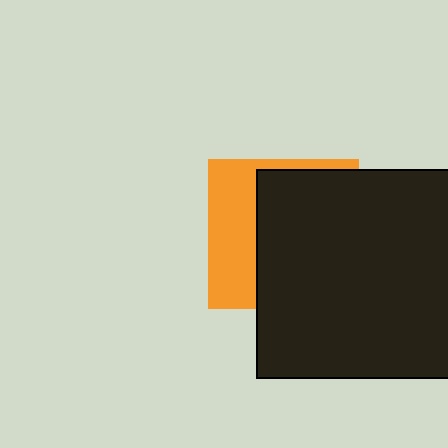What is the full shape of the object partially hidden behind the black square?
The partially hidden object is an orange square.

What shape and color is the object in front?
The object in front is a black square.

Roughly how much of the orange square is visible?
A small part of it is visible (roughly 36%).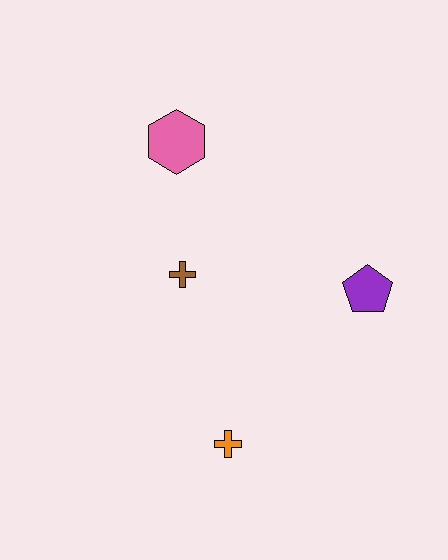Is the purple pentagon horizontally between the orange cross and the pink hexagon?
No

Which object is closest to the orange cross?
The brown cross is closest to the orange cross.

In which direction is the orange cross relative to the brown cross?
The orange cross is below the brown cross.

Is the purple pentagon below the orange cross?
No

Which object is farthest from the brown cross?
The purple pentagon is farthest from the brown cross.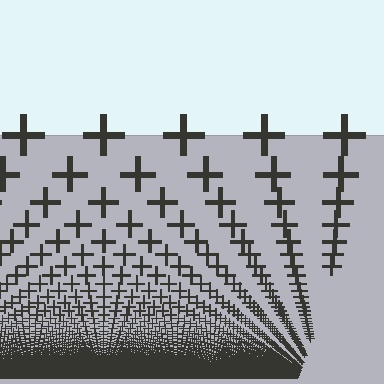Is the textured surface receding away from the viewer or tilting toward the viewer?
The surface appears to tilt toward the viewer. Texture elements get larger and sparser toward the top.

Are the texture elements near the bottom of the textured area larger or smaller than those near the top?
Smaller. The gradient is inverted — elements near the bottom are smaller and denser.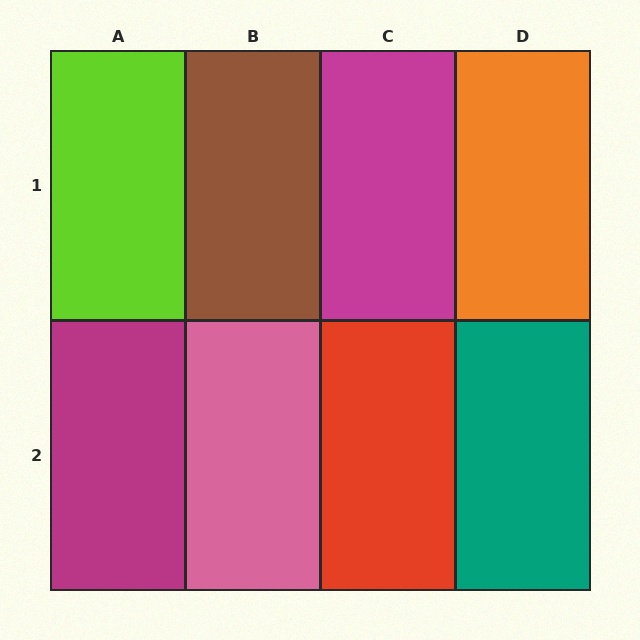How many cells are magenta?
2 cells are magenta.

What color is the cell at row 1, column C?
Magenta.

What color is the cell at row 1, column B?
Brown.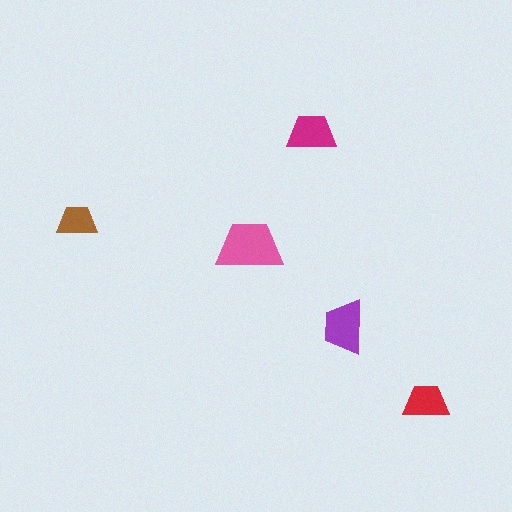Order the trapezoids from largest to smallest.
the pink one, the purple one, the magenta one, the red one, the brown one.